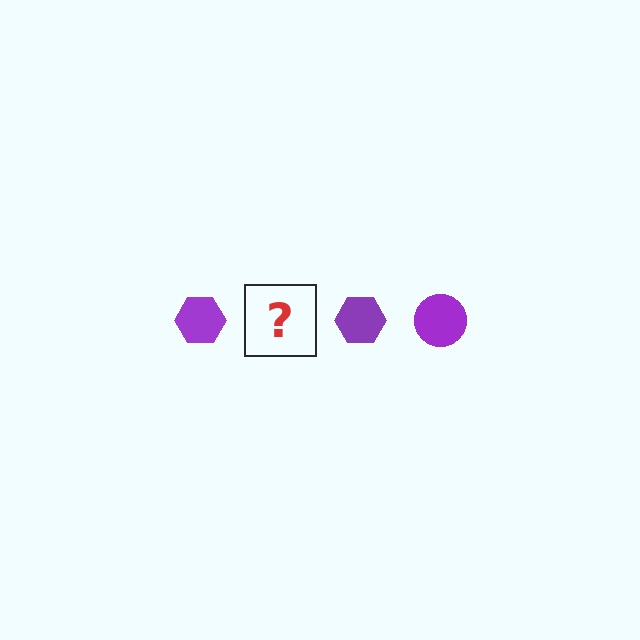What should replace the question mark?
The question mark should be replaced with a purple circle.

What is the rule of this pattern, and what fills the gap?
The rule is that the pattern cycles through hexagon, circle shapes in purple. The gap should be filled with a purple circle.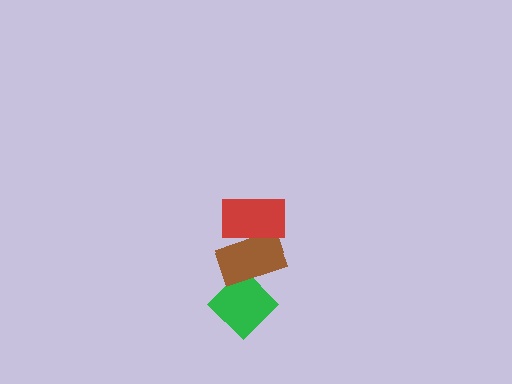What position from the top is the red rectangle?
The red rectangle is 1st from the top.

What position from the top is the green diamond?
The green diamond is 3rd from the top.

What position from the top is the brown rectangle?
The brown rectangle is 2nd from the top.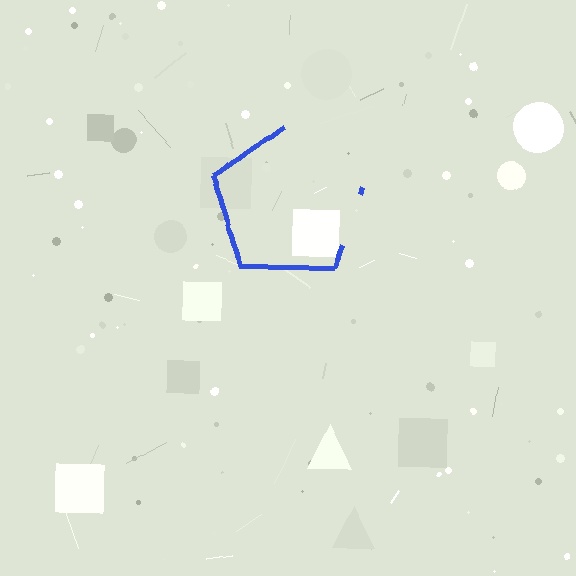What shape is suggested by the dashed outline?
The dashed outline suggests a pentagon.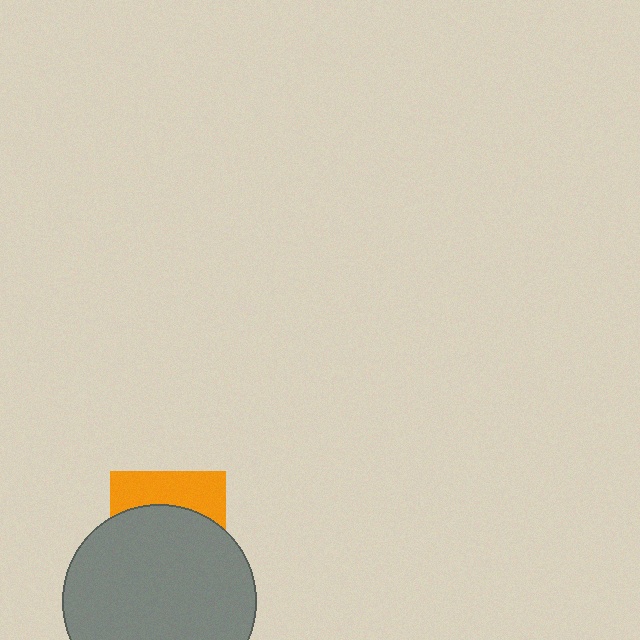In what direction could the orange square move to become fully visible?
The orange square could move up. That would shift it out from behind the gray circle entirely.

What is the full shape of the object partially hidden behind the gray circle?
The partially hidden object is an orange square.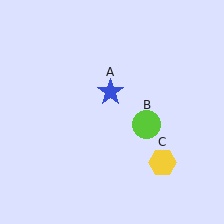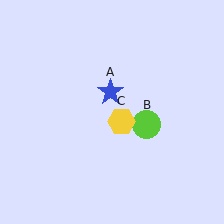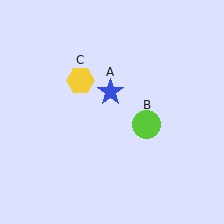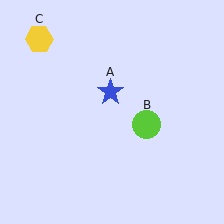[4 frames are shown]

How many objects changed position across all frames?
1 object changed position: yellow hexagon (object C).